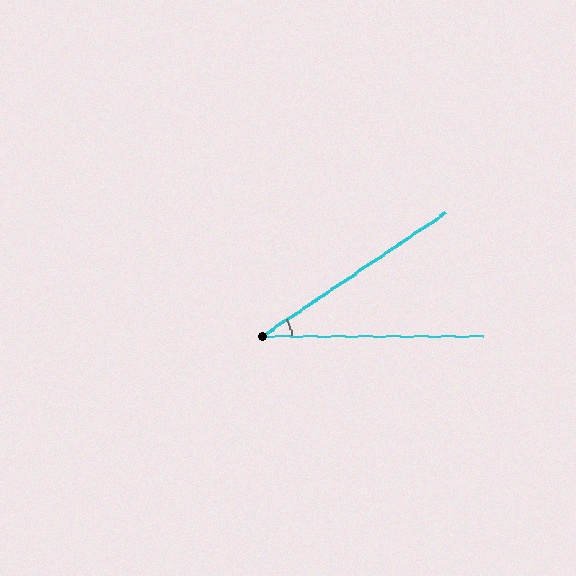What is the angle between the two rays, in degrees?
Approximately 34 degrees.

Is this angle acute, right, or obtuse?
It is acute.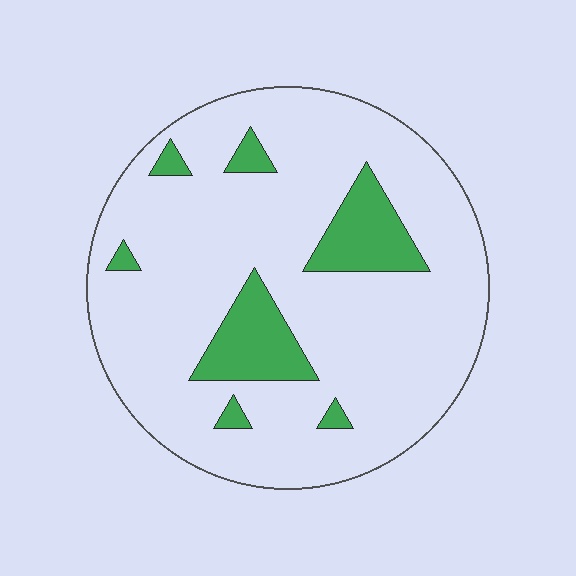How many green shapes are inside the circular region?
7.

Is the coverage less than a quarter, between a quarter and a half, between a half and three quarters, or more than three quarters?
Less than a quarter.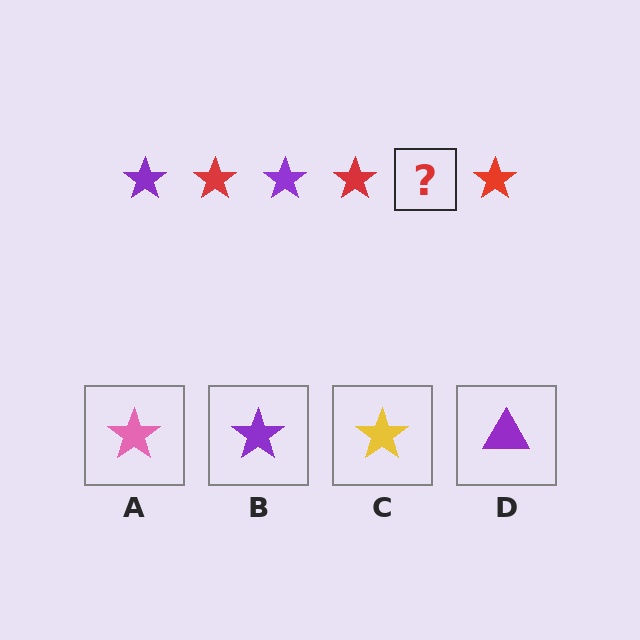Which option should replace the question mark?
Option B.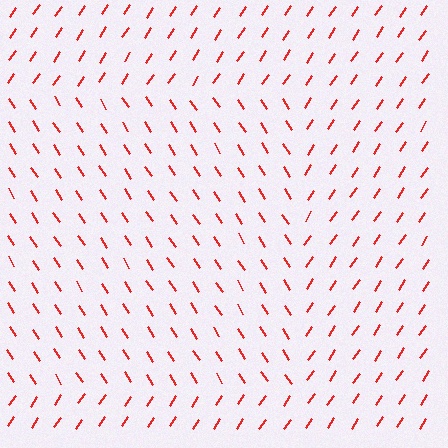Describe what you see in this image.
The image is filled with small red line segments. A rectangle region in the image has lines oriented differently from the surrounding lines, creating a visible texture boundary.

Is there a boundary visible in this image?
Yes, there is a texture boundary formed by a change in line orientation.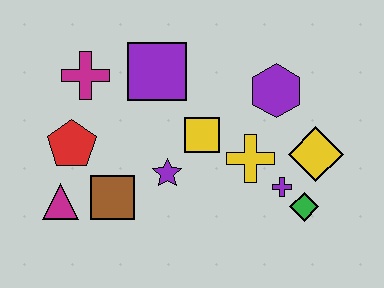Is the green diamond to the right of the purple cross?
Yes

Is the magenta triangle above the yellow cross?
No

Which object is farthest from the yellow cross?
The magenta triangle is farthest from the yellow cross.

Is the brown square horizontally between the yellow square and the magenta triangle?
Yes